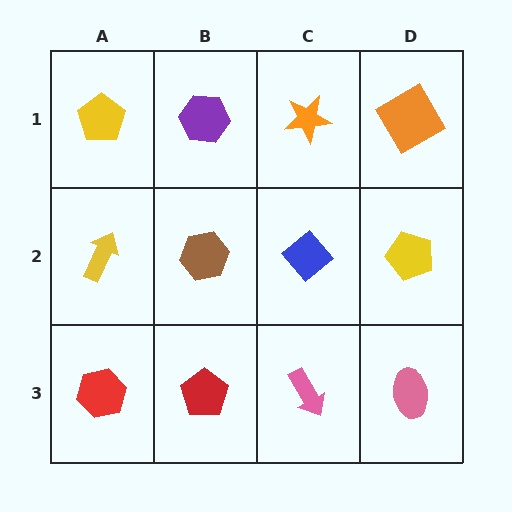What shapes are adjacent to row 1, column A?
A yellow arrow (row 2, column A), a purple hexagon (row 1, column B).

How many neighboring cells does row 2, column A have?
3.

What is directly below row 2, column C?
A pink arrow.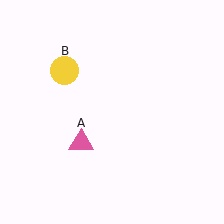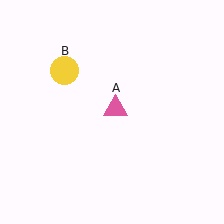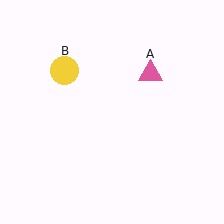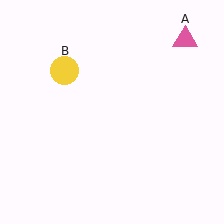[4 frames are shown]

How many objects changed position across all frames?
1 object changed position: pink triangle (object A).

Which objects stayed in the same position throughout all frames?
Yellow circle (object B) remained stationary.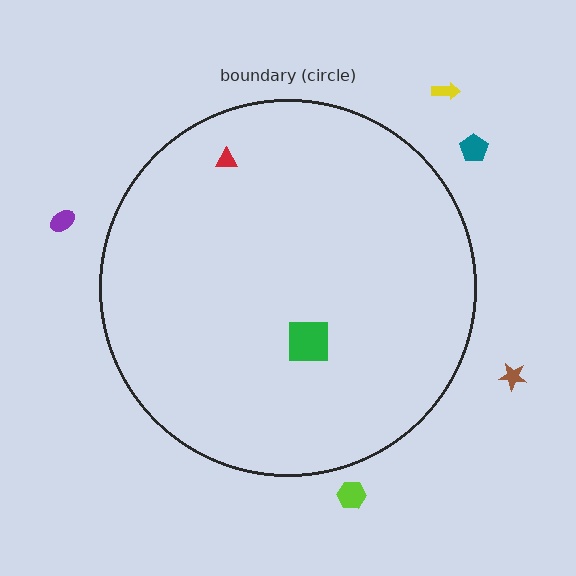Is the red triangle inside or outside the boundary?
Inside.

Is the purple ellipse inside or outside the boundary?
Outside.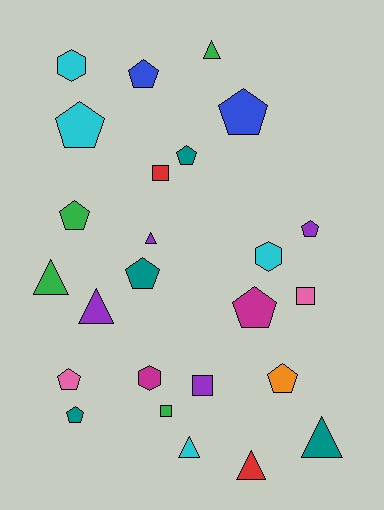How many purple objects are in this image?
There are 4 purple objects.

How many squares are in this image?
There are 4 squares.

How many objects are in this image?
There are 25 objects.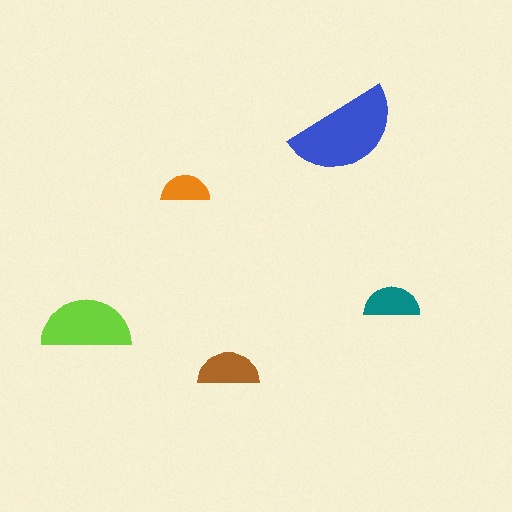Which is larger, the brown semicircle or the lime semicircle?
The lime one.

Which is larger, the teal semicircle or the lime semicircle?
The lime one.